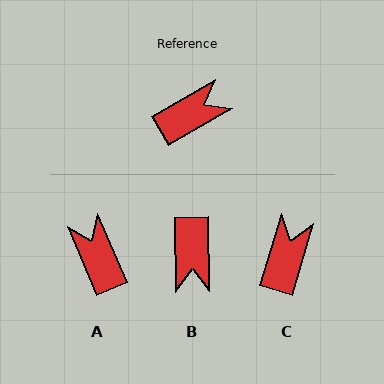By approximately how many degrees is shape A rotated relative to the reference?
Approximately 83 degrees counter-clockwise.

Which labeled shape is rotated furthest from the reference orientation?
B, about 120 degrees away.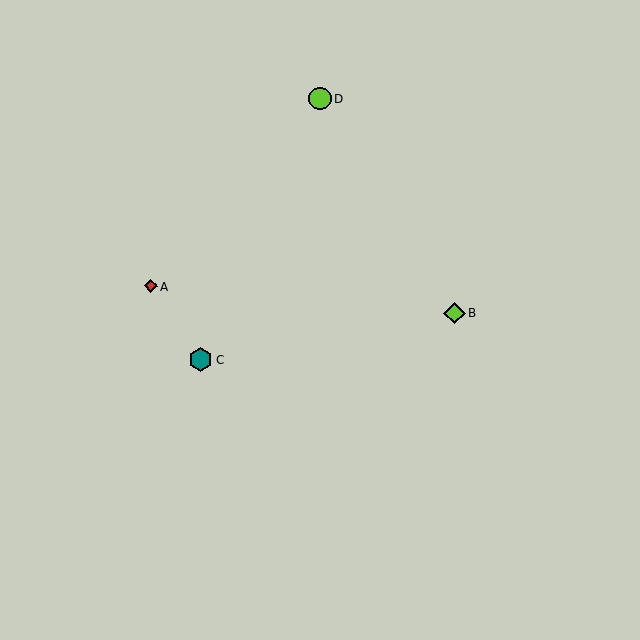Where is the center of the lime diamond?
The center of the lime diamond is at (455, 313).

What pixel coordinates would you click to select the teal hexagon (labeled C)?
Click at (200, 359) to select the teal hexagon C.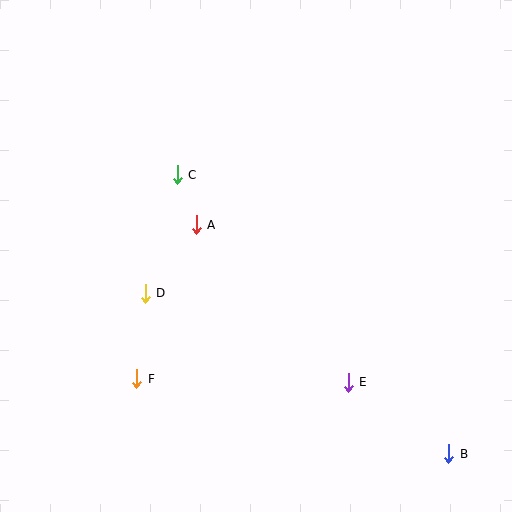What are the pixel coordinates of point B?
Point B is at (449, 454).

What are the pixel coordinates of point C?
Point C is at (177, 175).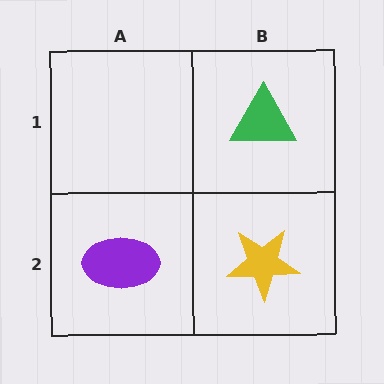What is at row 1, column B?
A green triangle.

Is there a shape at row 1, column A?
No, that cell is empty.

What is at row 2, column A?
A purple ellipse.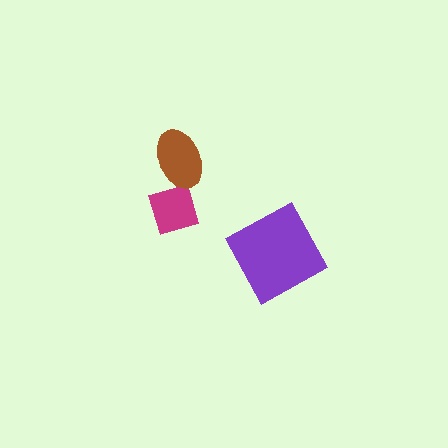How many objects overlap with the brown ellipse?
1 object overlaps with the brown ellipse.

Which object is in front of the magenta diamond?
The brown ellipse is in front of the magenta diamond.